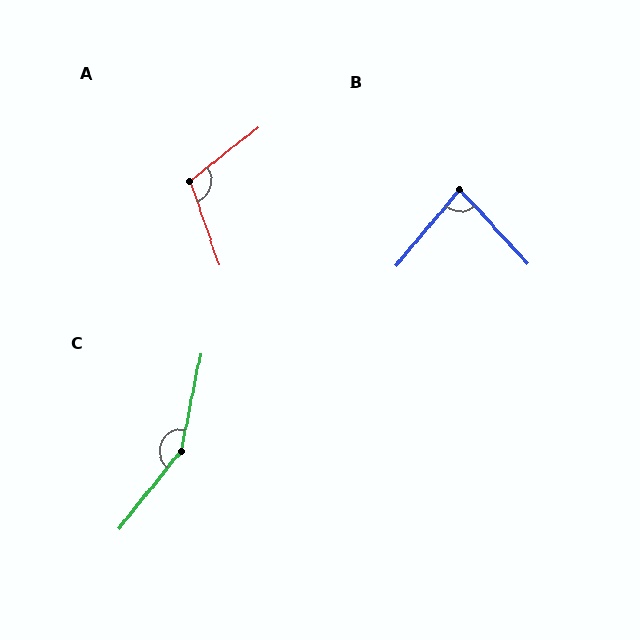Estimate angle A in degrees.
Approximately 109 degrees.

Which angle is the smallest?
B, at approximately 83 degrees.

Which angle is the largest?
C, at approximately 153 degrees.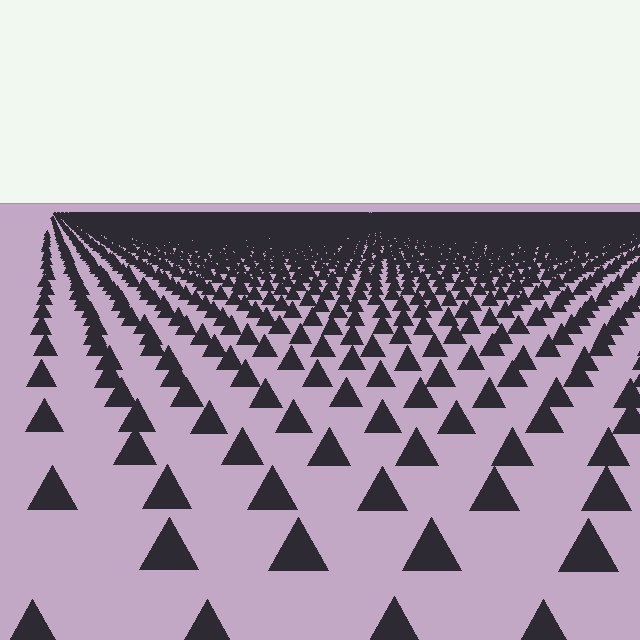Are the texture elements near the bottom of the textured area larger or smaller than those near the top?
Larger. Near the bottom, elements are closer to the viewer and appear at a bigger on-screen size.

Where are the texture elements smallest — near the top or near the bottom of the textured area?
Near the top.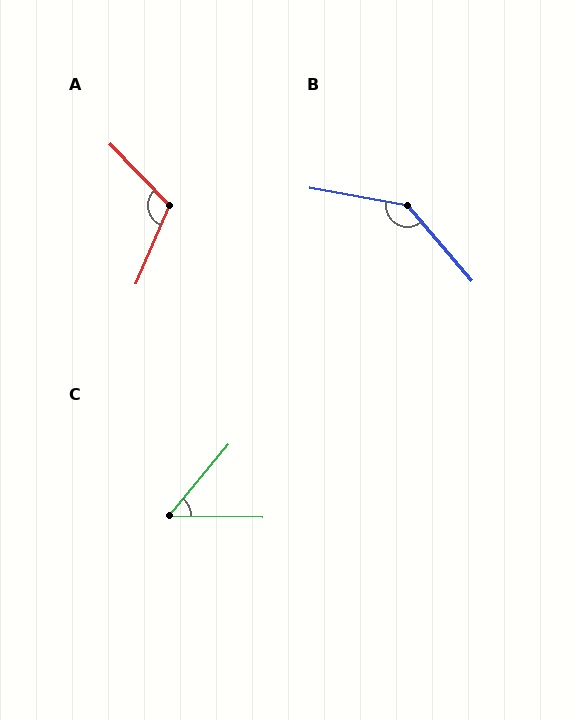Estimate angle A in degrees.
Approximately 113 degrees.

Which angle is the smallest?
C, at approximately 51 degrees.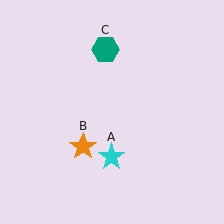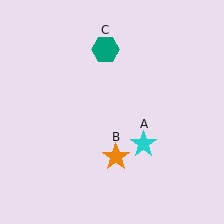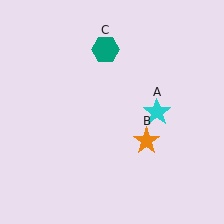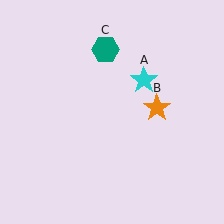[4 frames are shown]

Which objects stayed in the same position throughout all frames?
Teal hexagon (object C) remained stationary.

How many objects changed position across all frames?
2 objects changed position: cyan star (object A), orange star (object B).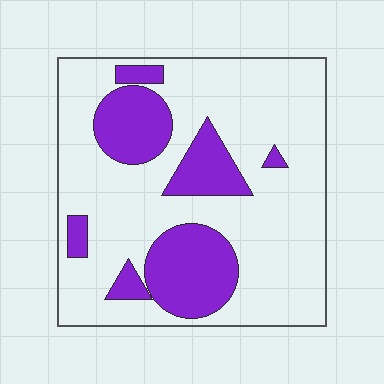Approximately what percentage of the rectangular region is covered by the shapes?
Approximately 25%.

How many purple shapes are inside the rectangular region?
7.